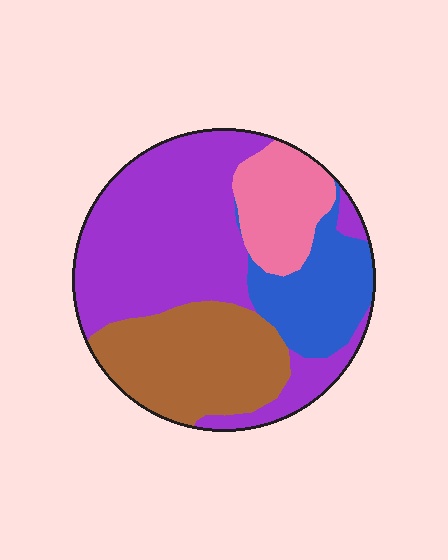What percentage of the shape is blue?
Blue takes up about one sixth (1/6) of the shape.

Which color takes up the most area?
Purple, at roughly 45%.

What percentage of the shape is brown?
Brown takes up about one quarter (1/4) of the shape.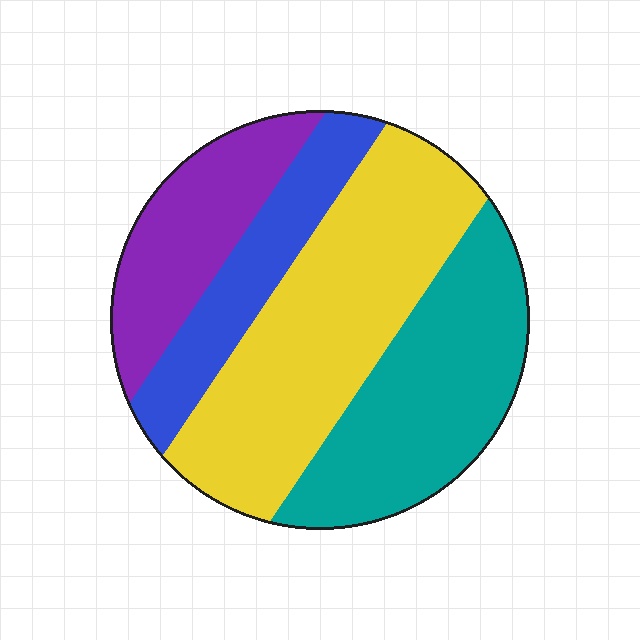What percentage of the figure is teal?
Teal covers about 30% of the figure.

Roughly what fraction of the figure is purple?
Purple covers roughly 20% of the figure.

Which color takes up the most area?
Yellow, at roughly 40%.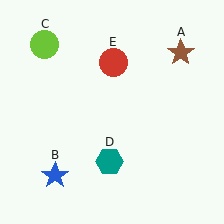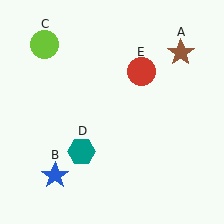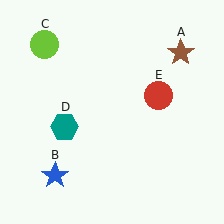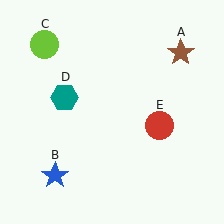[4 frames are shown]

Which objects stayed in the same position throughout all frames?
Brown star (object A) and blue star (object B) and lime circle (object C) remained stationary.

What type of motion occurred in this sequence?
The teal hexagon (object D), red circle (object E) rotated clockwise around the center of the scene.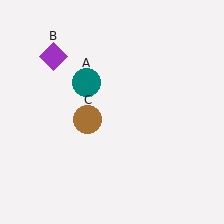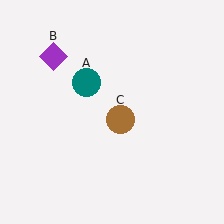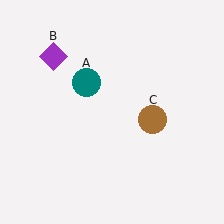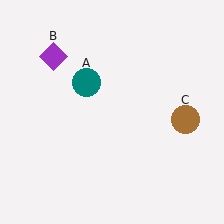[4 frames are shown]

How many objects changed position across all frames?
1 object changed position: brown circle (object C).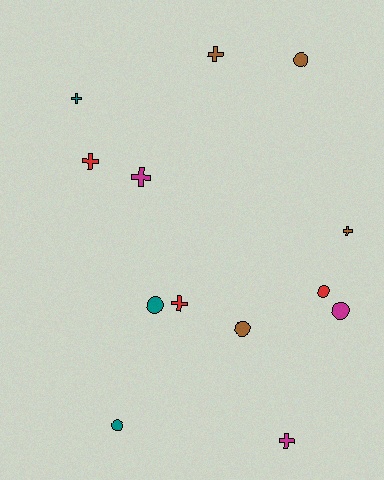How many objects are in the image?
There are 13 objects.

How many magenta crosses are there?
There are 2 magenta crosses.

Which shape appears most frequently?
Cross, with 7 objects.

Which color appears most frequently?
Brown, with 4 objects.